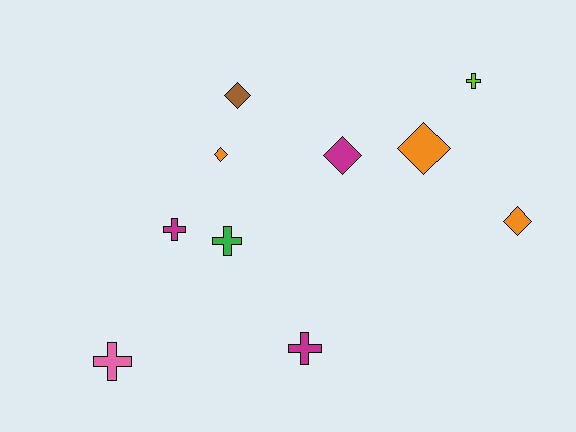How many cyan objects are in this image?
There are no cyan objects.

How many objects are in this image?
There are 10 objects.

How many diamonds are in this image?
There are 5 diamonds.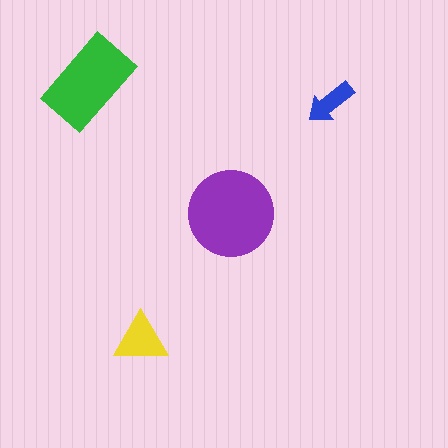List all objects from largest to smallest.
The purple circle, the green rectangle, the yellow triangle, the blue arrow.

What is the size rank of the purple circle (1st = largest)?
1st.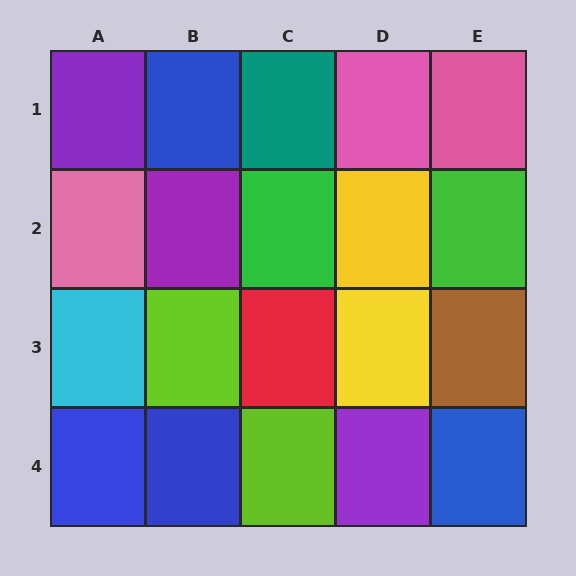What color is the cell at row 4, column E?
Blue.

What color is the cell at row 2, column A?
Pink.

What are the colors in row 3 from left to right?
Cyan, lime, red, yellow, brown.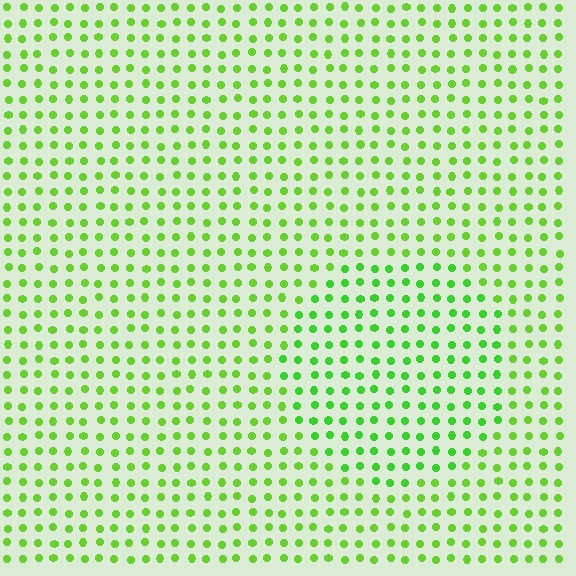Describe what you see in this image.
The image is filled with small lime elements in a uniform arrangement. A circle-shaped region is visible where the elements are tinted to a slightly different hue, forming a subtle color boundary.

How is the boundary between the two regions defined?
The boundary is defined purely by a slight shift in hue (about 18 degrees). Spacing, size, and orientation are identical on both sides.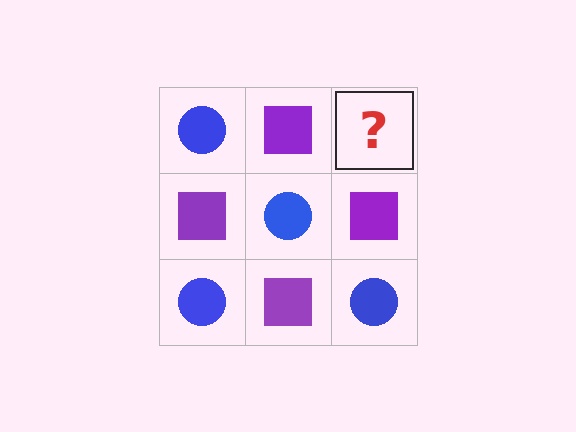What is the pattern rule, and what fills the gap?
The rule is that it alternates blue circle and purple square in a checkerboard pattern. The gap should be filled with a blue circle.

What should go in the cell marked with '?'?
The missing cell should contain a blue circle.